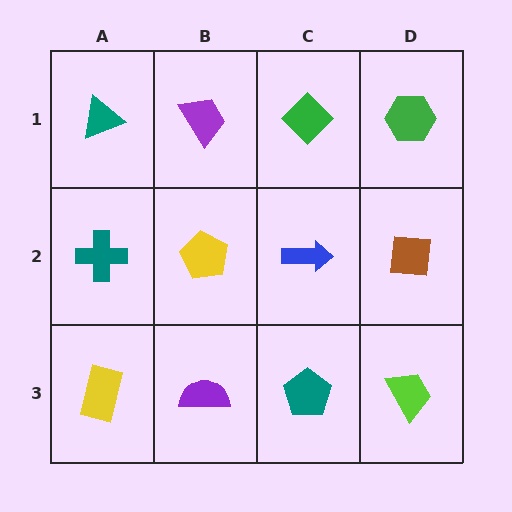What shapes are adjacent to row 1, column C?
A blue arrow (row 2, column C), a purple trapezoid (row 1, column B), a green hexagon (row 1, column D).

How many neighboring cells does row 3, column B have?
3.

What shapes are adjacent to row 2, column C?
A green diamond (row 1, column C), a teal pentagon (row 3, column C), a yellow pentagon (row 2, column B), a brown square (row 2, column D).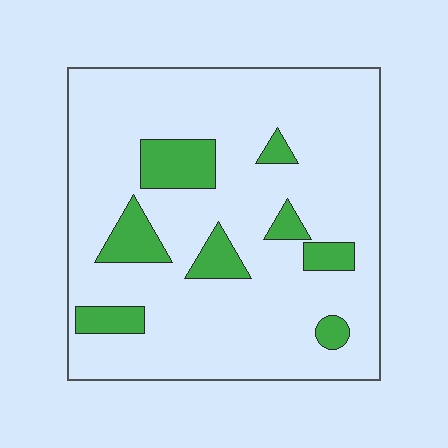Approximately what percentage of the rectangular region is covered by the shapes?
Approximately 15%.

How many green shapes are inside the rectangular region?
8.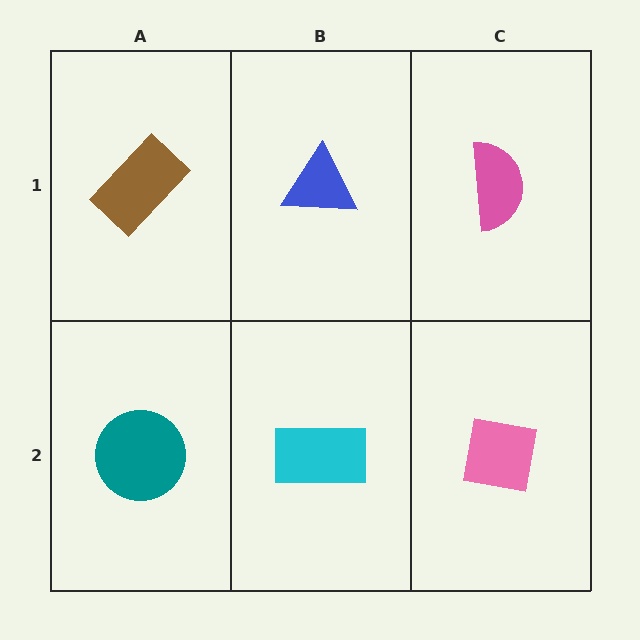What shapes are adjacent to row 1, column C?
A pink square (row 2, column C), a blue triangle (row 1, column B).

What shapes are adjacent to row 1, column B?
A cyan rectangle (row 2, column B), a brown rectangle (row 1, column A), a pink semicircle (row 1, column C).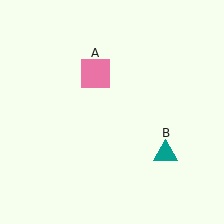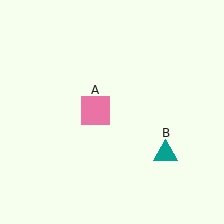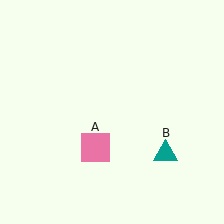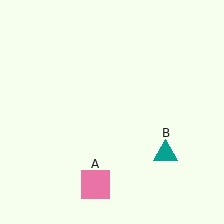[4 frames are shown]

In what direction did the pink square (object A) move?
The pink square (object A) moved down.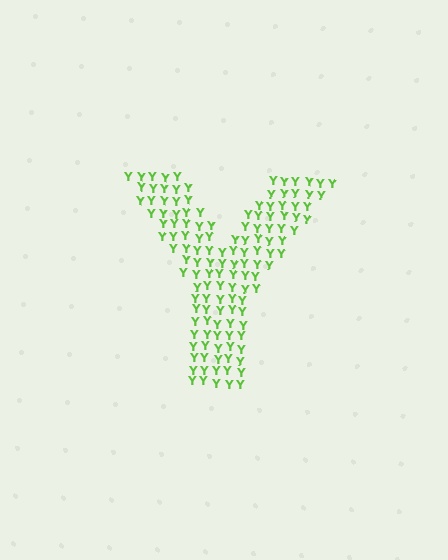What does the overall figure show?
The overall figure shows the letter Y.